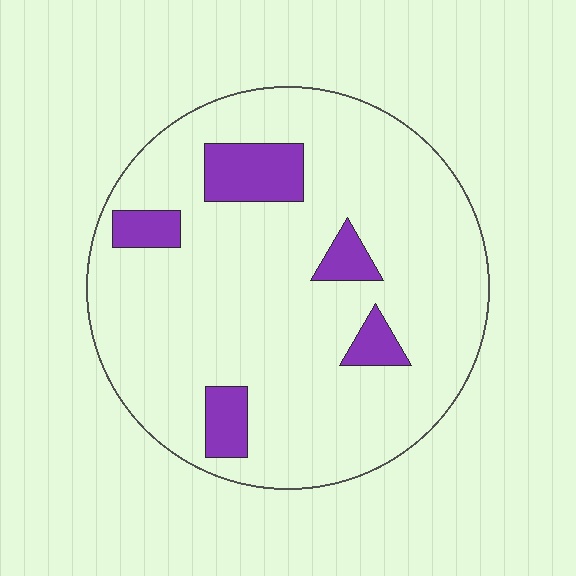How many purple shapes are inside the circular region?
5.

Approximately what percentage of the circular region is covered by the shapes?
Approximately 15%.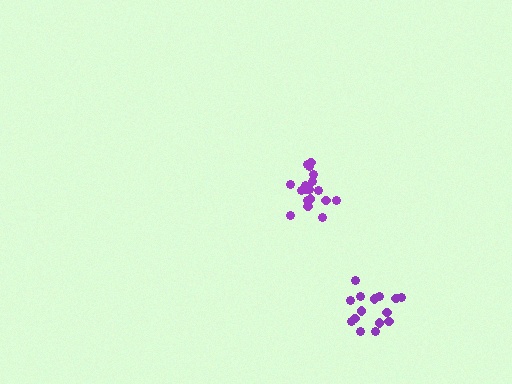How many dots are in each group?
Group 1: 19 dots, Group 2: 15 dots (34 total).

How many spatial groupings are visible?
There are 2 spatial groupings.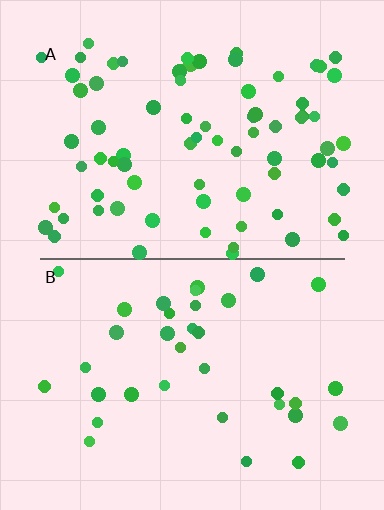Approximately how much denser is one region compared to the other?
Approximately 2.2× — region A over region B.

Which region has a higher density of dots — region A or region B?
A (the top).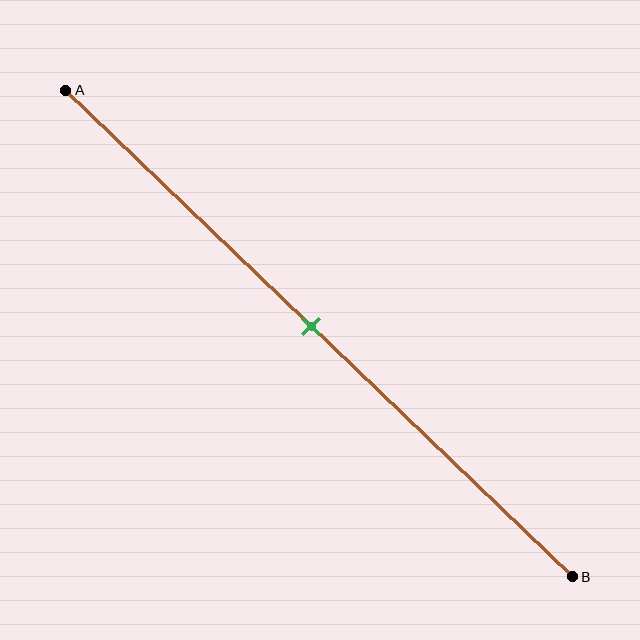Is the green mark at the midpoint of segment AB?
Yes, the mark is approximately at the midpoint.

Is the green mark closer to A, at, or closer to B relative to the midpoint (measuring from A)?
The green mark is approximately at the midpoint of segment AB.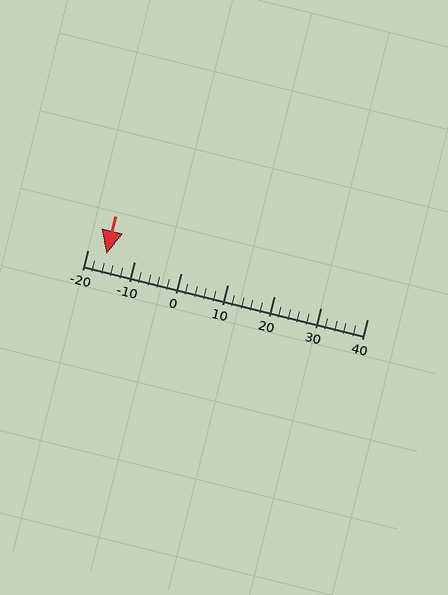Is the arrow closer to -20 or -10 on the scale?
The arrow is closer to -20.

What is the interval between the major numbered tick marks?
The major tick marks are spaced 10 units apart.